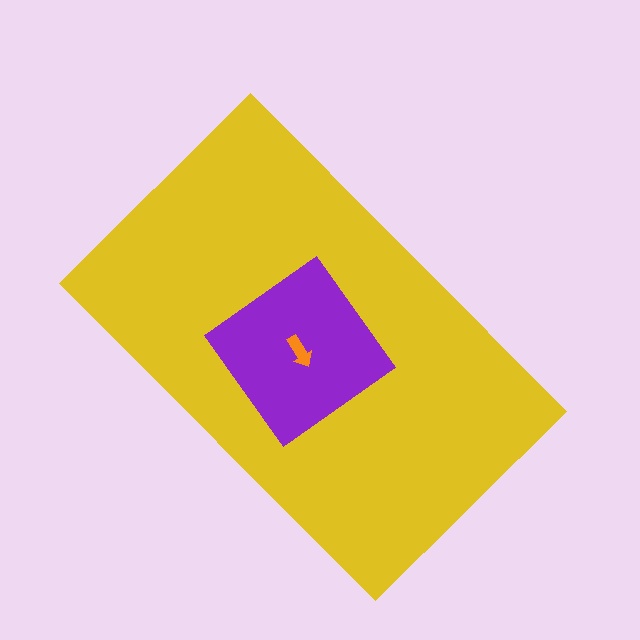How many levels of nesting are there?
3.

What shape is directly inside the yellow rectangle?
The purple diamond.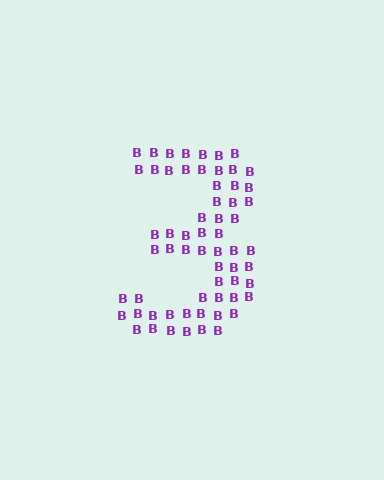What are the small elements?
The small elements are letter B's.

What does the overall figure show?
The overall figure shows the digit 3.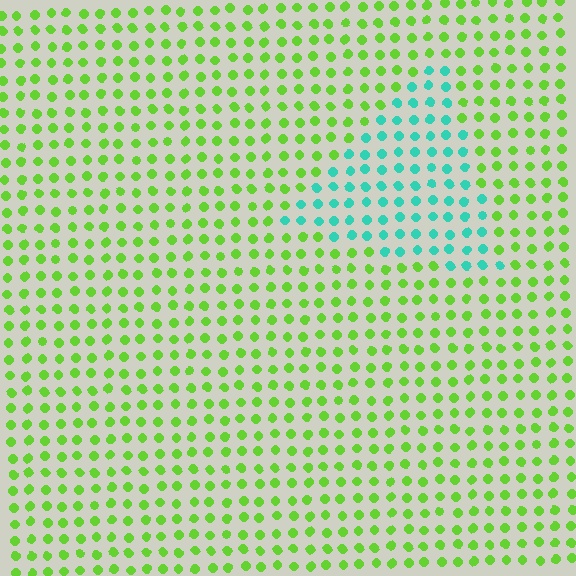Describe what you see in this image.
The image is filled with small lime elements in a uniform arrangement. A triangle-shaped region is visible where the elements are tinted to a slightly different hue, forming a subtle color boundary.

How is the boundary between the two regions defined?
The boundary is defined purely by a slight shift in hue (about 68 degrees). Spacing, size, and orientation are identical on both sides.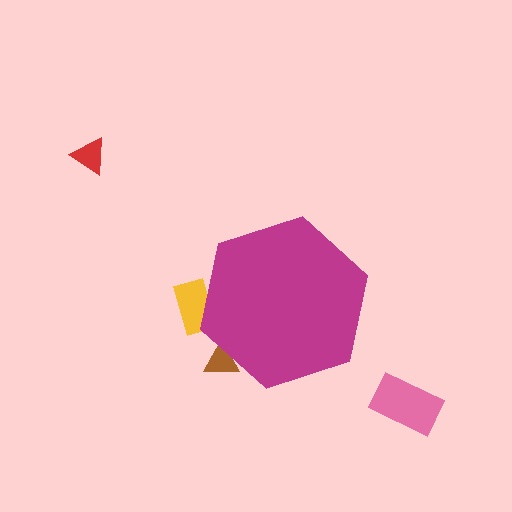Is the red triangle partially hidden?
No, the red triangle is fully visible.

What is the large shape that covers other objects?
A magenta hexagon.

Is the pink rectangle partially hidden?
No, the pink rectangle is fully visible.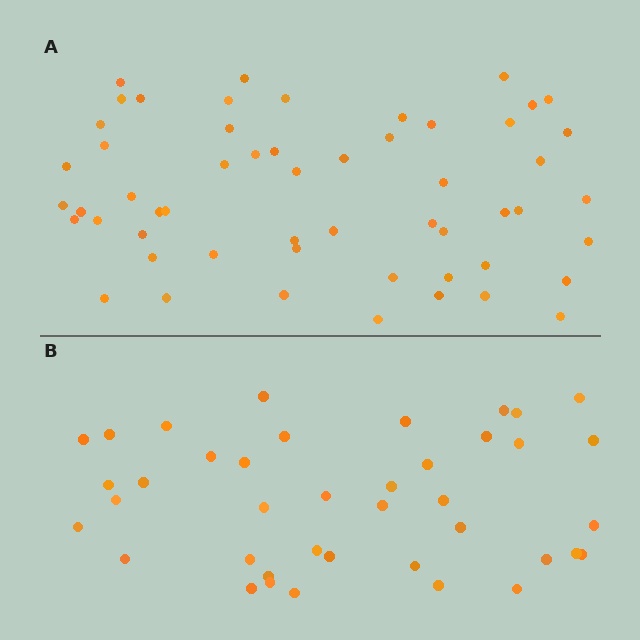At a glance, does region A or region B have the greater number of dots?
Region A (the top region) has more dots.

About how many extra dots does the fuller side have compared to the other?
Region A has approximately 15 more dots than region B.